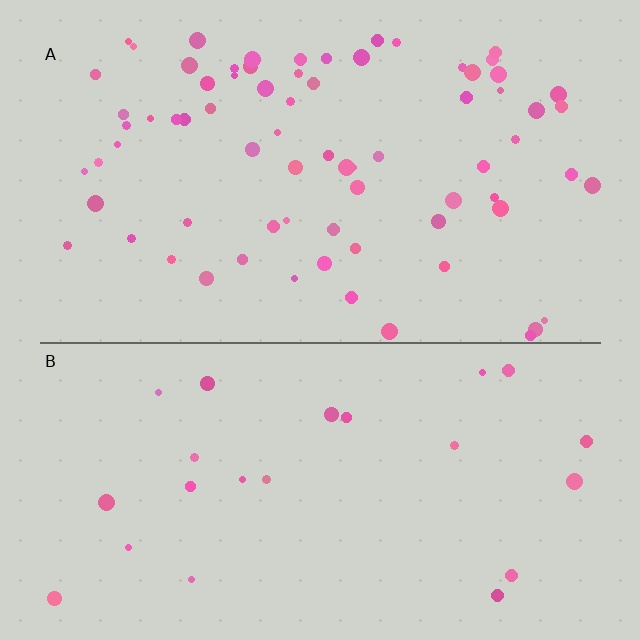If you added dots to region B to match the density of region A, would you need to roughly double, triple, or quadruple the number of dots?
Approximately triple.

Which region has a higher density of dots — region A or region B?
A (the top).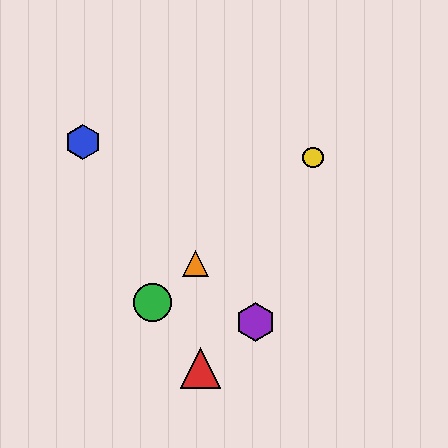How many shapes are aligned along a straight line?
3 shapes (the green circle, the yellow circle, the orange triangle) are aligned along a straight line.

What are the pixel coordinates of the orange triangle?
The orange triangle is at (195, 264).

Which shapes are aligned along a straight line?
The green circle, the yellow circle, the orange triangle are aligned along a straight line.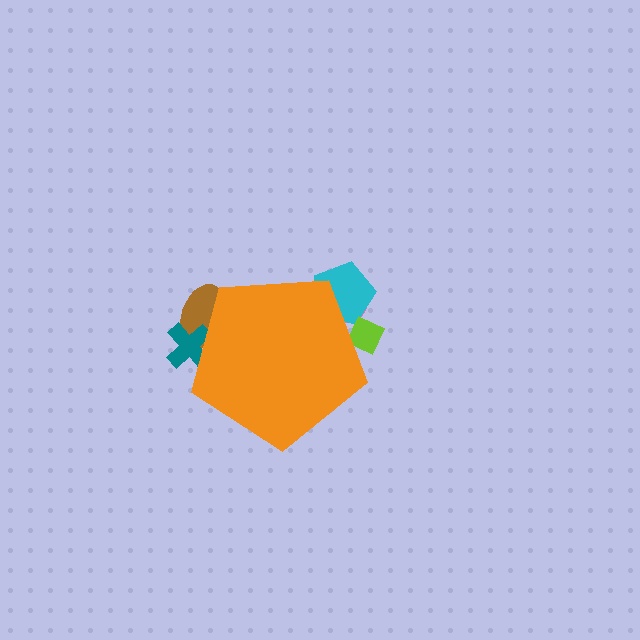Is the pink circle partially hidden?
Yes, the pink circle is partially hidden behind the orange pentagon.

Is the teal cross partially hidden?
Yes, the teal cross is partially hidden behind the orange pentagon.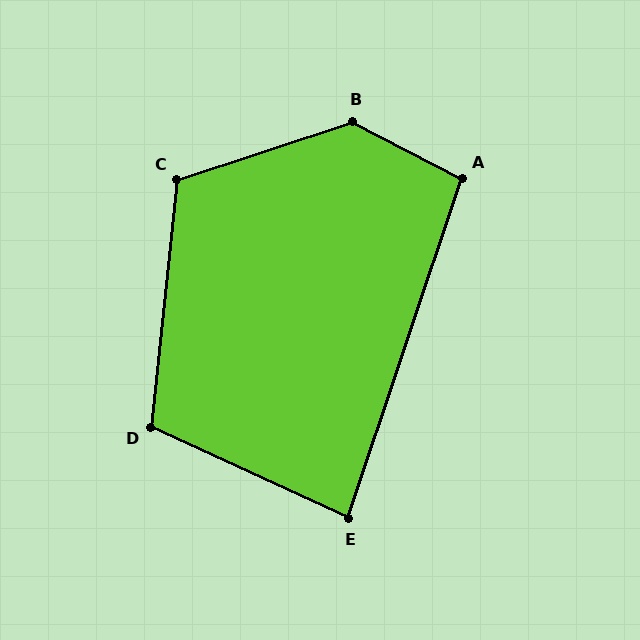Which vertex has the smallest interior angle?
E, at approximately 84 degrees.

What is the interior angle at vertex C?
Approximately 114 degrees (obtuse).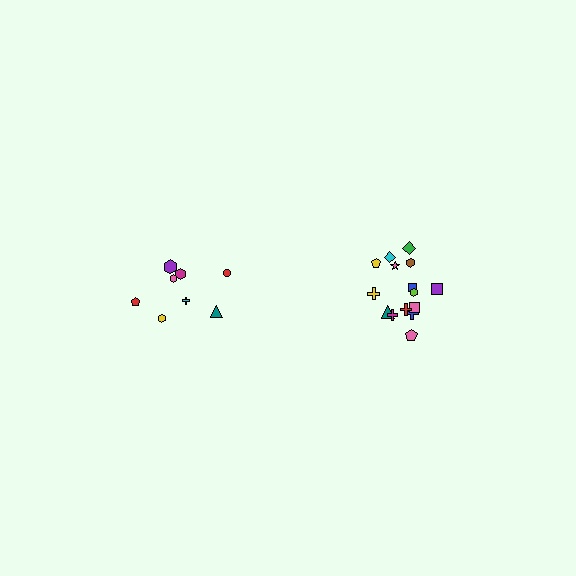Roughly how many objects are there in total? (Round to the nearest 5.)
Roughly 25 objects in total.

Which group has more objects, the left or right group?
The right group.